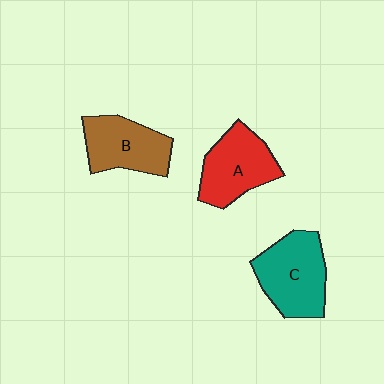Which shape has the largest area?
Shape C (teal).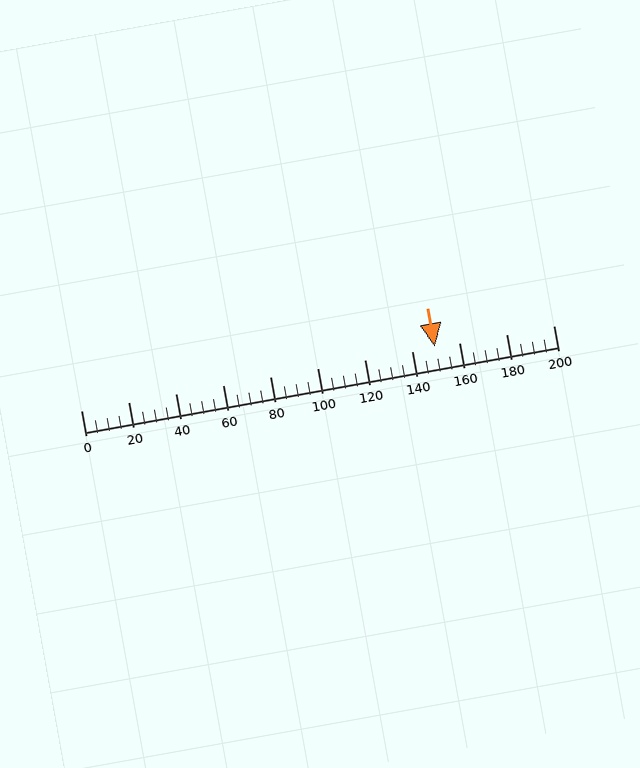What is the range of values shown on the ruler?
The ruler shows values from 0 to 200.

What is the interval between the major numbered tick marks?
The major tick marks are spaced 20 units apart.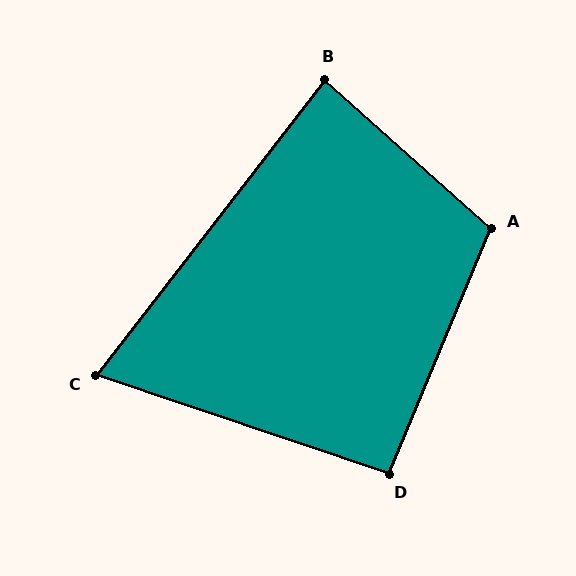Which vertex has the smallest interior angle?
C, at approximately 71 degrees.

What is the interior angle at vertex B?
Approximately 86 degrees (approximately right).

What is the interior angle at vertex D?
Approximately 94 degrees (approximately right).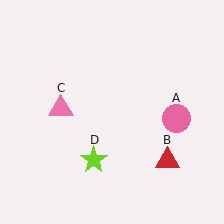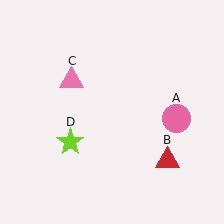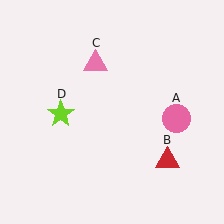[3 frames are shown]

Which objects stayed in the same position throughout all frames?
Pink circle (object A) and red triangle (object B) remained stationary.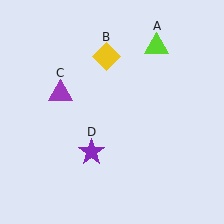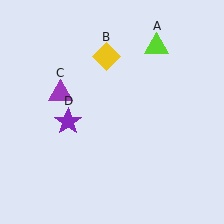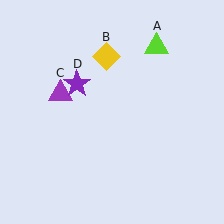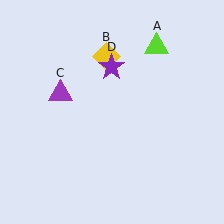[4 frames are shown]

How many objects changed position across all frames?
1 object changed position: purple star (object D).